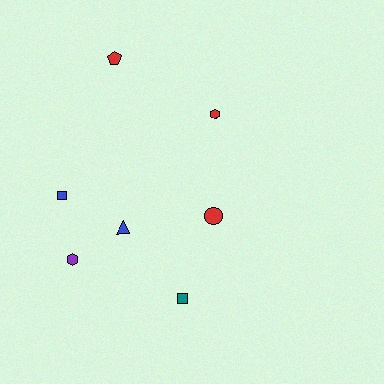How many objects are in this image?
There are 7 objects.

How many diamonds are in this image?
There are no diamonds.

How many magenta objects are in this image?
There are no magenta objects.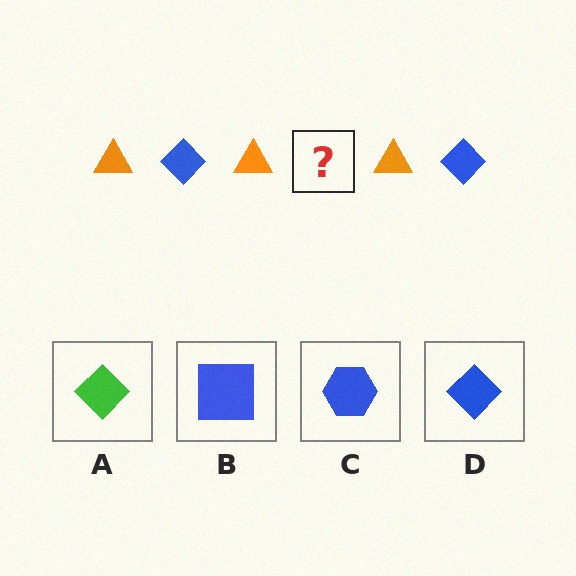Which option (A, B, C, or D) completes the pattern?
D.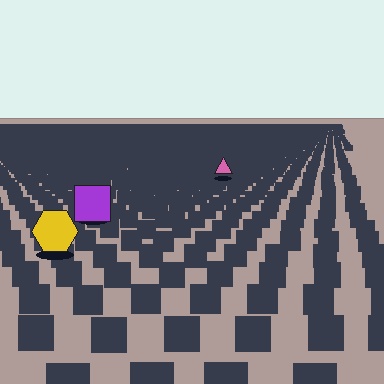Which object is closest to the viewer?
The yellow hexagon is closest. The texture marks near it are larger and more spread out.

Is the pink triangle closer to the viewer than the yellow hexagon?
No. The yellow hexagon is closer — you can tell from the texture gradient: the ground texture is coarser near it.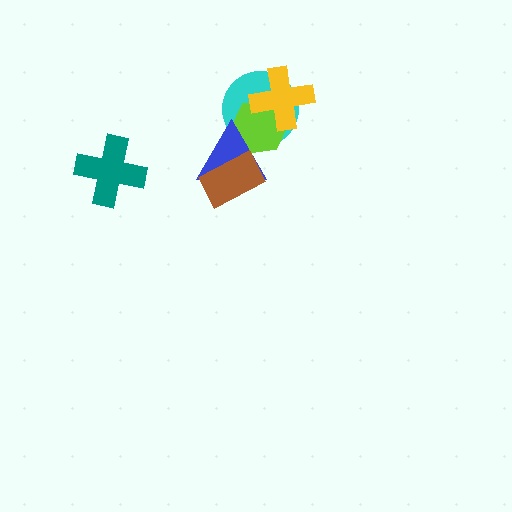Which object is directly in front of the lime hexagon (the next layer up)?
The blue triangle is directly in front of the lime hexagon.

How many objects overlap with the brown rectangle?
1 object overlaps with the brown rectangle.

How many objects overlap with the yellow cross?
2 objects overlap with the yellow cross.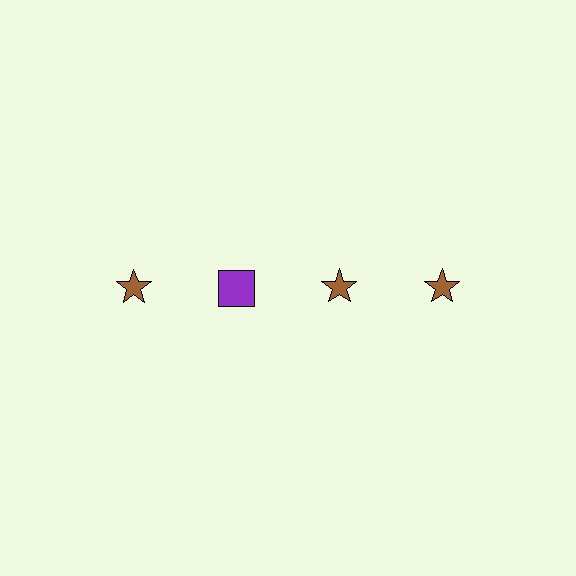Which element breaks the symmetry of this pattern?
The purple square in the top row, second from left column breaks the symmetry. All other shapes are brown stars.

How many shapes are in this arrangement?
There are 4 shapes arranged in a grid pattern.